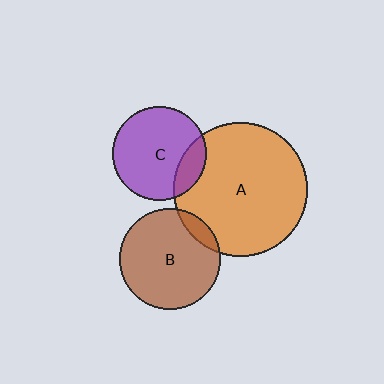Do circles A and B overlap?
Yes.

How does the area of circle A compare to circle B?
Approximately 1.8 times.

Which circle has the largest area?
Circle A (orange).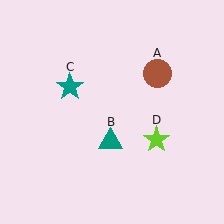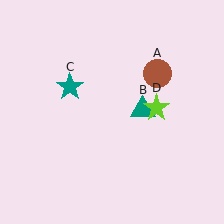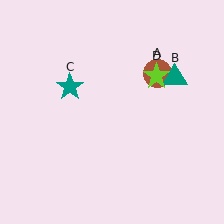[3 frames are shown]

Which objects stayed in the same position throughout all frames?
Brown circle (object A) and teal star (object C) remained stationary.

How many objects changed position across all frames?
2 objects changed position: teal triangle (object B), lime star (object D).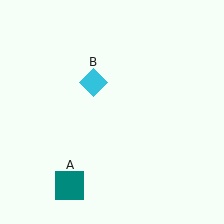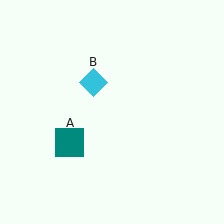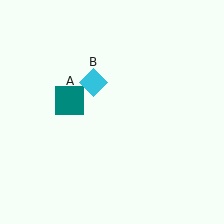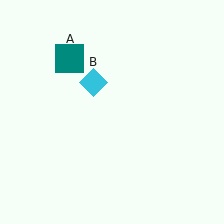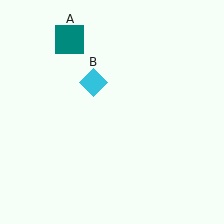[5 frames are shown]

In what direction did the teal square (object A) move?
The teal square (object A) moved up.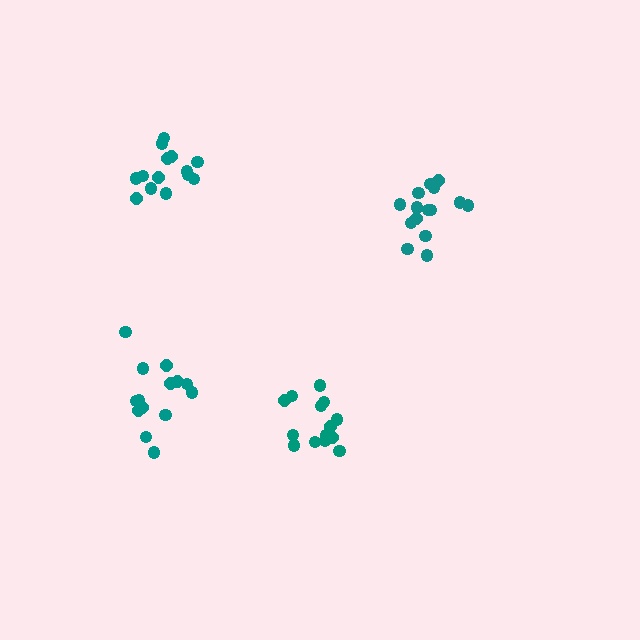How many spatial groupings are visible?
There are 4 spatial groupings.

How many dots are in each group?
Group 1: 14 dots, Group 2: 14 dots, Group 3: 14 dots, Group 4: 15 dots (57 total).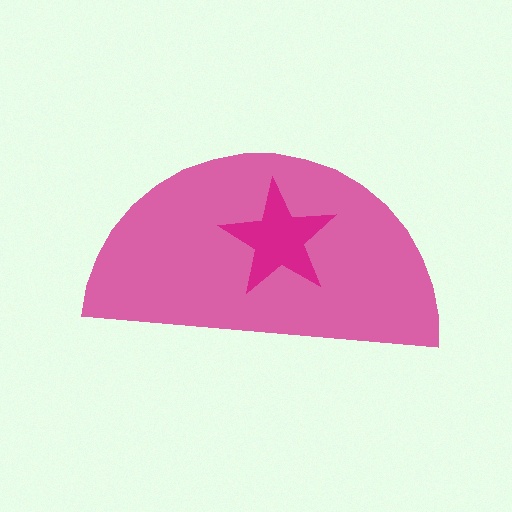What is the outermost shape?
The pink semicircle.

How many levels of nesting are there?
2.